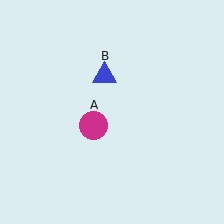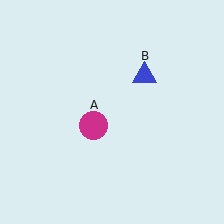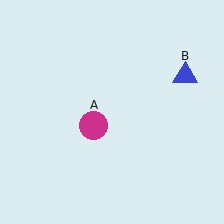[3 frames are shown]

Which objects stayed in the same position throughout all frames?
Magenta circle (object A) remained stationary.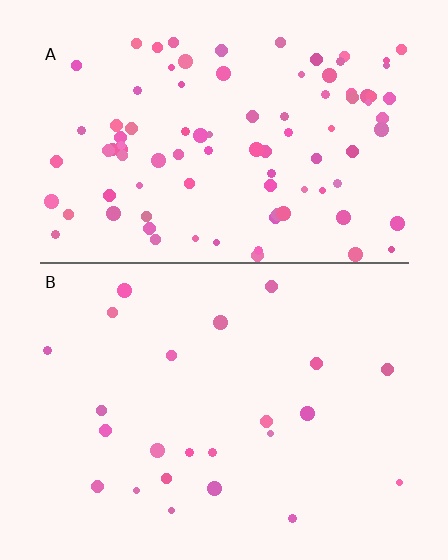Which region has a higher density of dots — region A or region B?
A (the top).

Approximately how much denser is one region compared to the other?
Approximately 3.9× — region A over region B.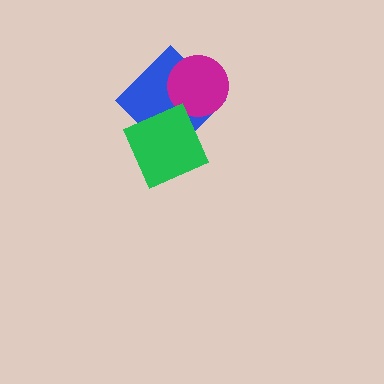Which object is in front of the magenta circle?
The green diamond is in front of the magenta circle.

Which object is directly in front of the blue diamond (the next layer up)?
The magenta circle is directly in front of the blue diamond.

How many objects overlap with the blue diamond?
2 objects overlap with the blue diamond.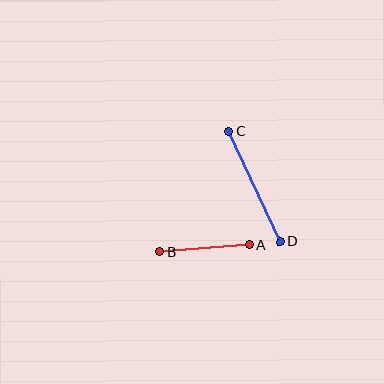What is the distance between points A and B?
The distance is approximately 89 pixels.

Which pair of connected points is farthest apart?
Points C and D are farthest apart.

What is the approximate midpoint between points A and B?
The midpoint is at approximately (205, 248) pixels.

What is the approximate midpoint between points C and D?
The midpoint is at approximately (254, 187) pixels.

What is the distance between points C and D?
The distance is approximately 122 pixels.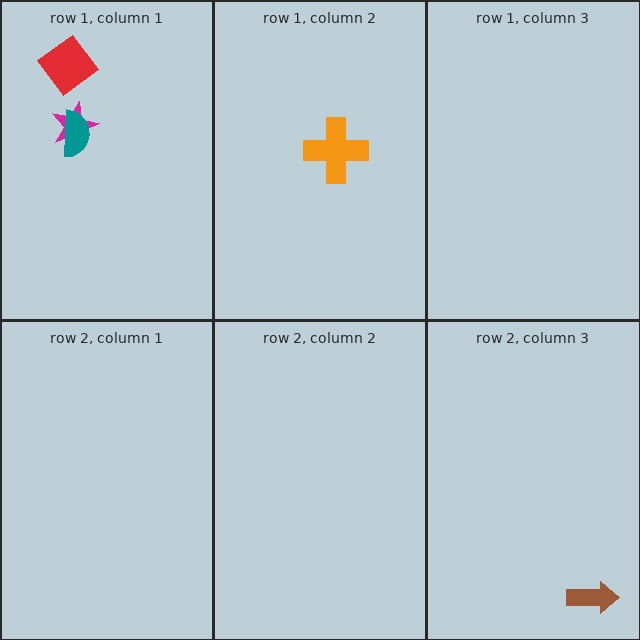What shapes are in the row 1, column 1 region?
The magenta star, the teal semicircle, the red diamond.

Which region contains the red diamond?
The row 1, column 1 region.